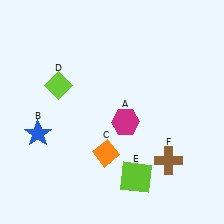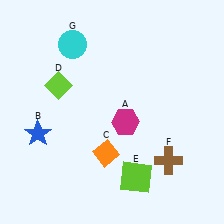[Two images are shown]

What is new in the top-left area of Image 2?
A cyan circle (G) was added in the top-left area of Image 2.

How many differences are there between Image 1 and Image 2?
There is 1 difference between the two images.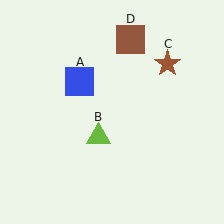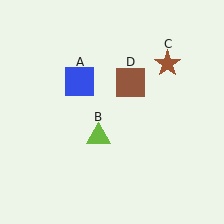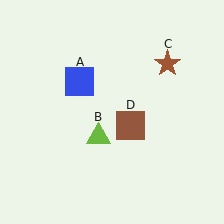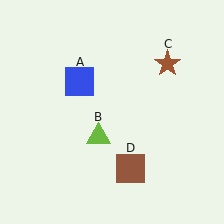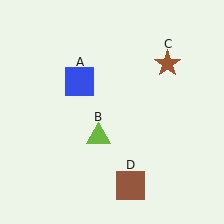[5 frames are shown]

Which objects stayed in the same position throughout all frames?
Blue square (object A) and lime triangle (object B) and brown star (object C) remained stationary.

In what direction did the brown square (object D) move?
The brown square (object D) moved down.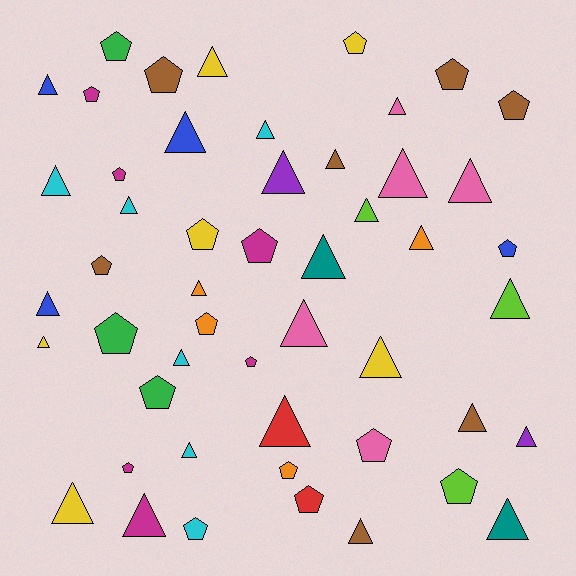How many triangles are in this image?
There are 29 triangles.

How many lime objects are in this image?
There are 3 lime objects.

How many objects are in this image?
There are 50 objects.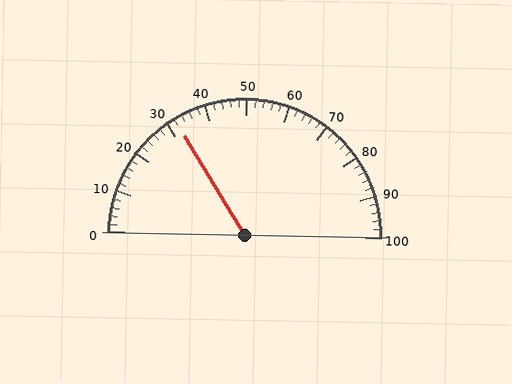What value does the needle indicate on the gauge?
The needle indicates approximately 32.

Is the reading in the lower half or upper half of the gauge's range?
The reading is in the lower half of the range (0 to 100).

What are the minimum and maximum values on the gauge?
The gauge ranges from 0 to 100.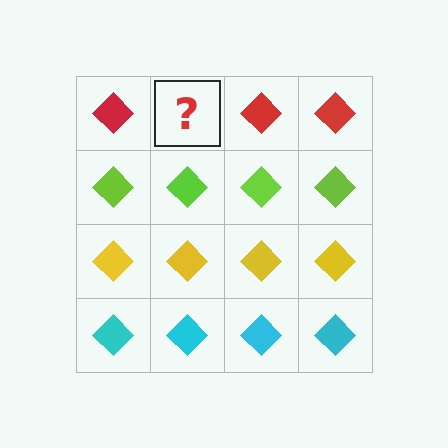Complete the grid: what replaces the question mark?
The question mark should be replaced with a red diamond.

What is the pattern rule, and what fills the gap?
The rule is that each row has a consistent color. The gap should be filled with a red diamond.